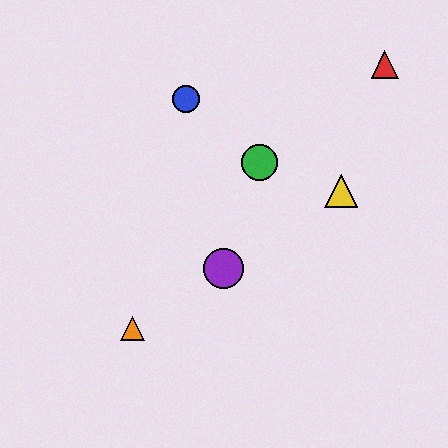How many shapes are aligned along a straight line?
3 shapes (the yellow triangle, the purple circle, the orange triangle) are aligned along a straight line.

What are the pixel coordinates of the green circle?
The green circle is at (259, 163).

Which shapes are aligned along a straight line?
The yellow triangle, the purple circle, the orange triangle are aligned along a straight line.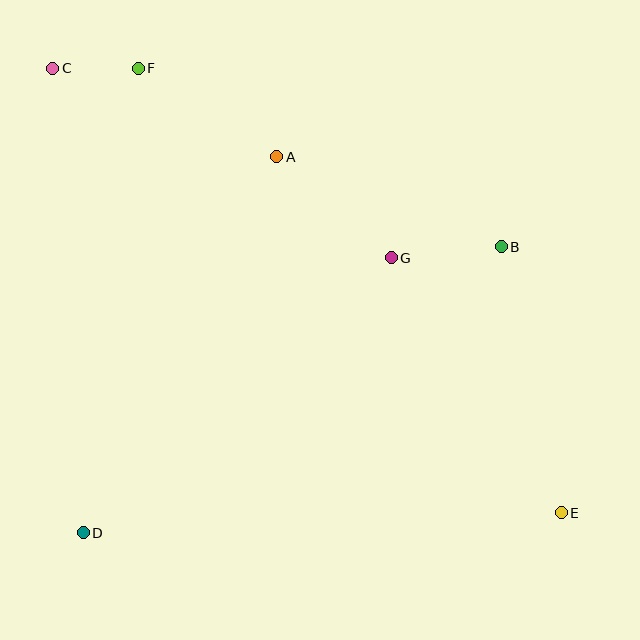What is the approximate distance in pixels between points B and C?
The distance between B and C is approximately 483 pixels.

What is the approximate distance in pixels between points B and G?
The distance between B and G is approximately 111 pixels.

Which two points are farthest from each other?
Points C and E are farthest from each other.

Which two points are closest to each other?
Points C and F are closest to each other.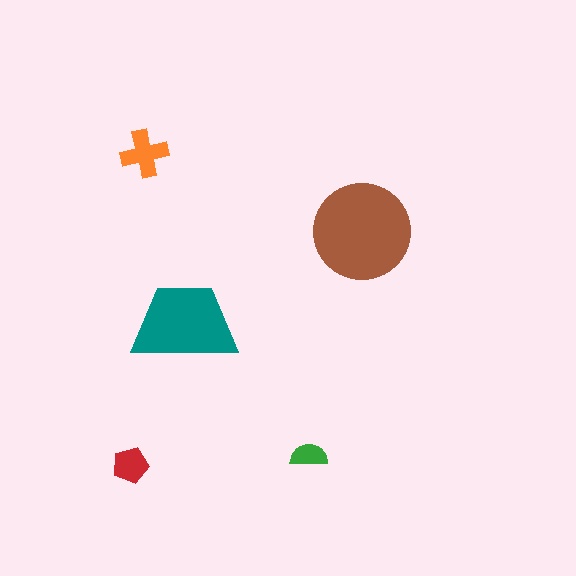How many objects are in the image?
There are 5 objects in the image.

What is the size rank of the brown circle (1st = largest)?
1st.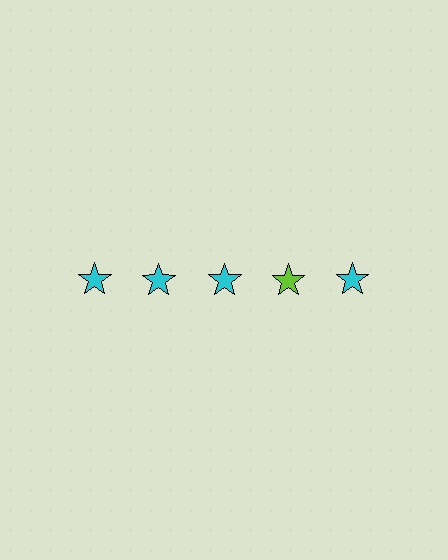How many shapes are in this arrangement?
There are 5 shapes arranged in a grid pattern.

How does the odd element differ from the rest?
It has a different color: lime instead of cyan.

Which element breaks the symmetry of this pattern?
The lime star in the top row, second from right column breaks the symmetry. All other shapes are cyan stars.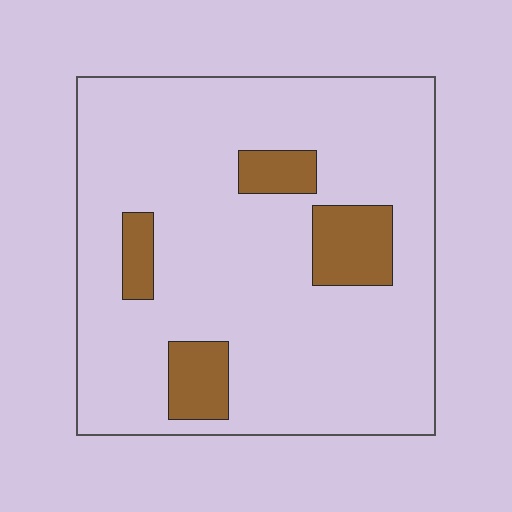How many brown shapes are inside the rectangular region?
4.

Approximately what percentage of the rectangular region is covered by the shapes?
Approximately 15%.